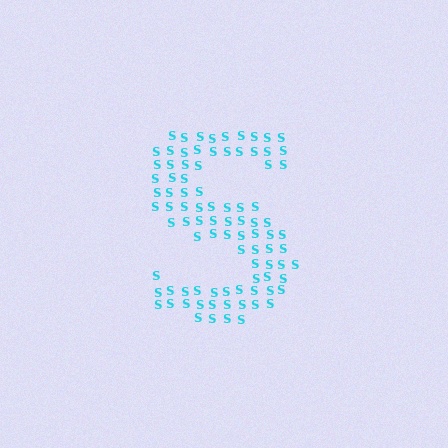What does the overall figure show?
The overall figure shows the letter S.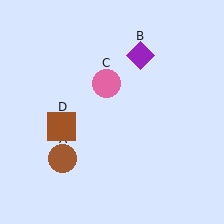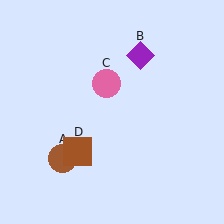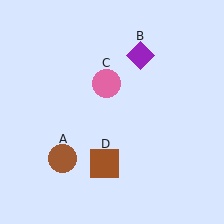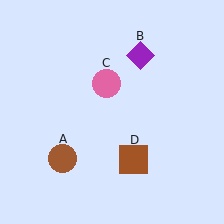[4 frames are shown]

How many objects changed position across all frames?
1 object changed position: brown square (object D).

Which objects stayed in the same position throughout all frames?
Brown circle (object A) and purple diamond (object B) and pink circle (object C) remained stationary.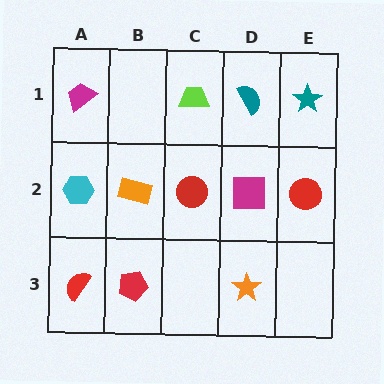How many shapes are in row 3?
3 shapes.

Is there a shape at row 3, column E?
No, that cell is empty.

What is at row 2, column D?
A magenta square.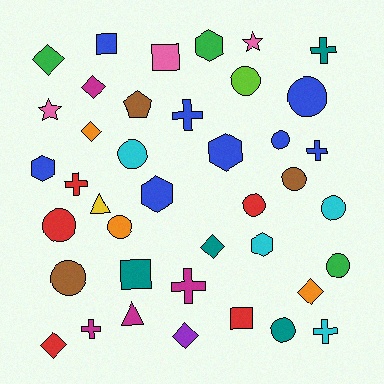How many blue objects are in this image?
There are 8 blue objects.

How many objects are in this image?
There are 40 objects.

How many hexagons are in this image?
There are 5 hexagons.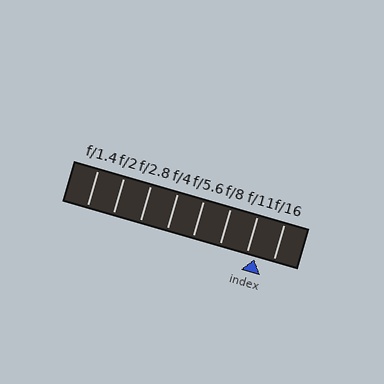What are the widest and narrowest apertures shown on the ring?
The widest aperture shown is f/1.4 and the narrowest is f/16.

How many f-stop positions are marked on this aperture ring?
There are 8 f-stop positions marked.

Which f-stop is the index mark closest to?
The index mark is closest to f/11.